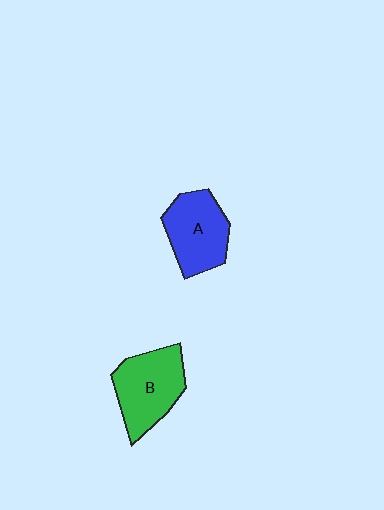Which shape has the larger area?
Shape B (green).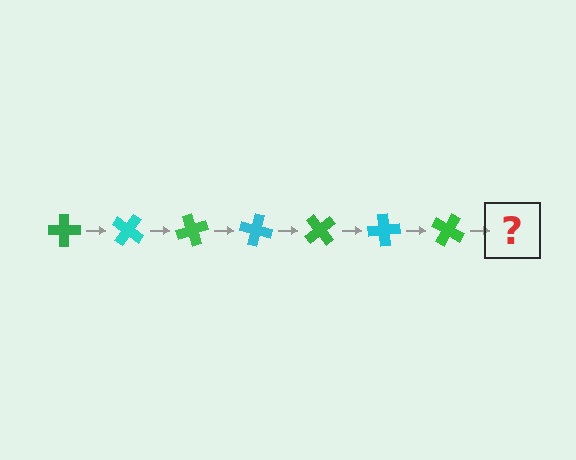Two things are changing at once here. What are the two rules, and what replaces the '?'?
The two rules are that it rotates 35 degrees each step and the color cycles through green and cyan. The '?' should be a cyan cross, rotated 245 degrees from the start.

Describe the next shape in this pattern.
It should be a cyan cross, rotated 245 degrees from the start.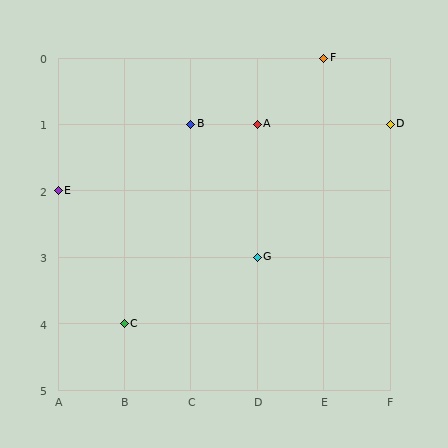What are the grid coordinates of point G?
Point G is at grid coordinates (D, 3).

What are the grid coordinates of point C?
Point C is at grid coordinates (B, 4).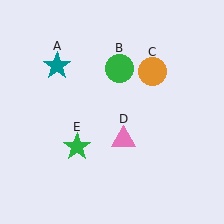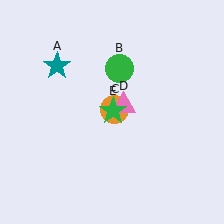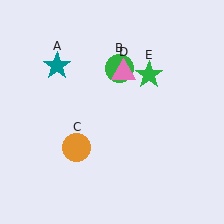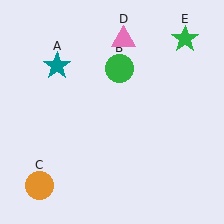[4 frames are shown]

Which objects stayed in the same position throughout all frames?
Teal star (object A) and green circle (object B) remained stationary.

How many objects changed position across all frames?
3 objects changed position: orange circle (object C), pink triangle (object D), green star (object E).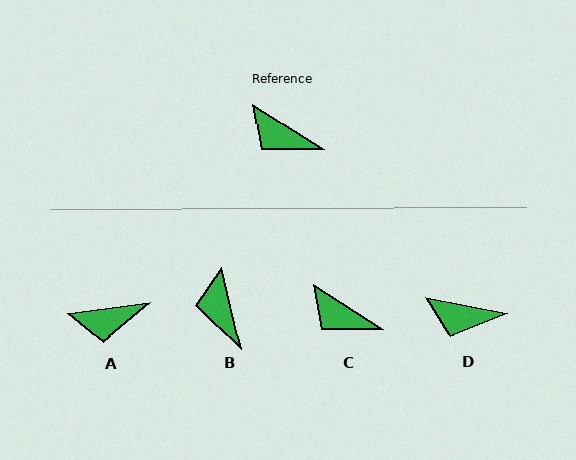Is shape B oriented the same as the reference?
No, it is off by about 44 degrees.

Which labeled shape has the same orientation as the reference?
C.